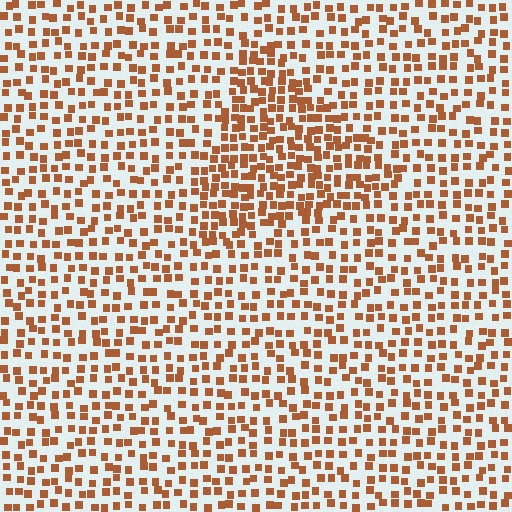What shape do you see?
I see a triangle.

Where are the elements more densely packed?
The elements are more densely packed inside the triangle boundary.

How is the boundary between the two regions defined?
The boundary is defined by a change in element density (approximately 1.7x ratio). All elements are the same color, size, and shape.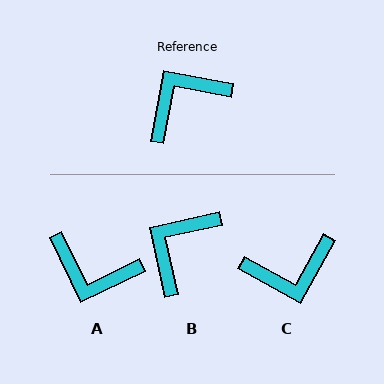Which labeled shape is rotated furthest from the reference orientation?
C, about 161 degrees away.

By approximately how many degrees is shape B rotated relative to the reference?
Approximately 23 degrees counter-clockwise.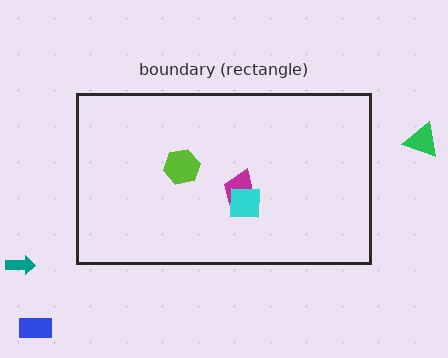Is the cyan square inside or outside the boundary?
Inside.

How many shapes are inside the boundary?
3 inside, 3 outside.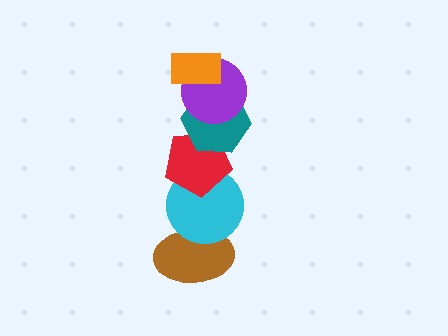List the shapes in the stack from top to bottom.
From top to bottom: the orange rectangle, the purple circle, the teal hexagon, the red pentagon, the cyan circle, the brown ellipse.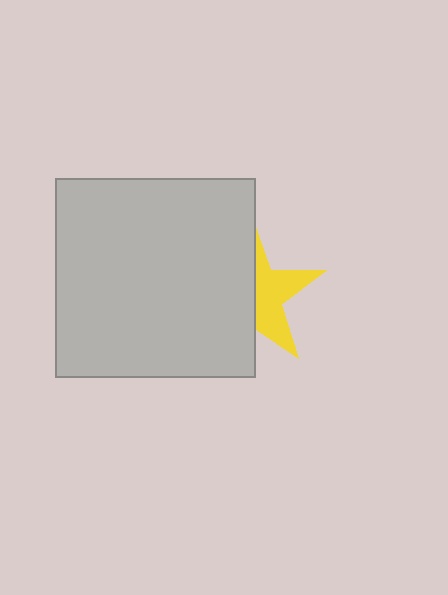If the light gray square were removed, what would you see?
You would see the complete yellow star.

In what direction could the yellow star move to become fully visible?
The yellow star could move right. That would shift it out from behind the light gray square entirely.